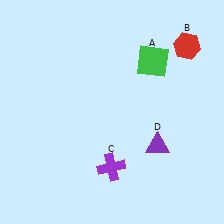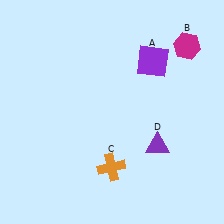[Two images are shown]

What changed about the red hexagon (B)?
In Image 1, B is red. In Image 2, it changed to magenta.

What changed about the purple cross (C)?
In Image 1, C is purple. In Image 2, it changed to orange.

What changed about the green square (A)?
In Image 1, A is green. In Image 2, it changed to purple.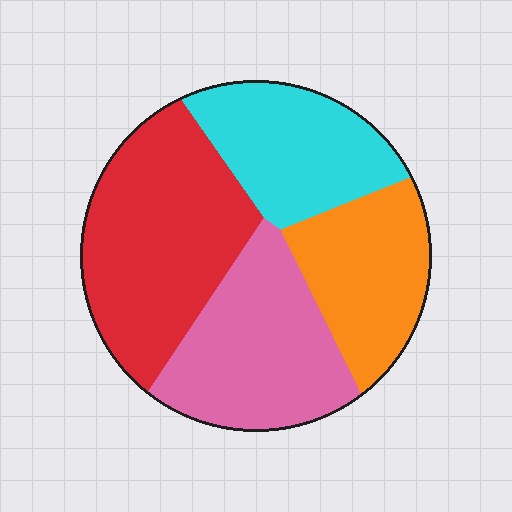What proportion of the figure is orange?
Orange takes up about one fifth (1/5) of the figure.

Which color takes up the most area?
Red, at roughly 35%.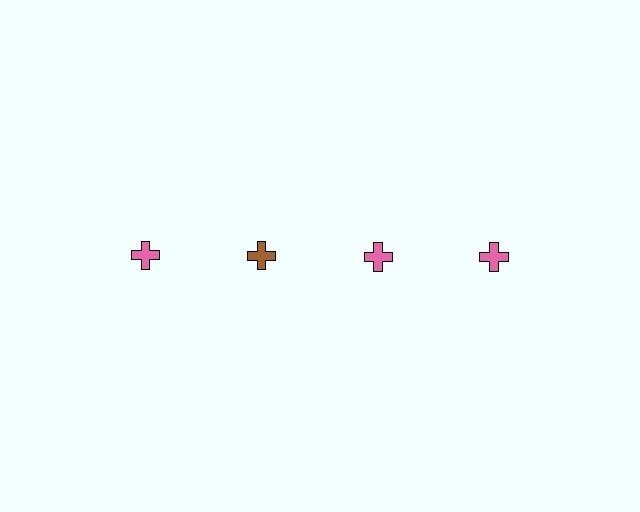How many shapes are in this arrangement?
There are 4 shapes arranged in a grid pattern.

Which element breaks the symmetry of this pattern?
The brown cross in the top row, second from left column breaks the symmetry. All other shapes are pink crosses.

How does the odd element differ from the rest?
It has a different color: brown instead of pink.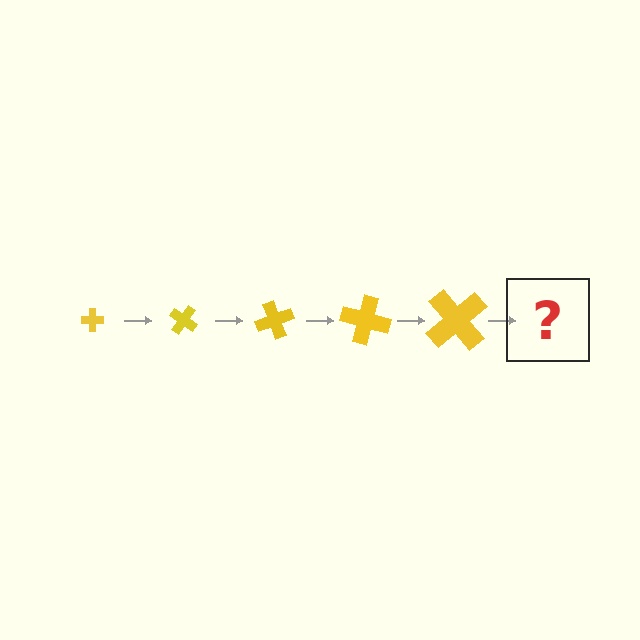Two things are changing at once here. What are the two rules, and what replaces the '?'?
The two rules are that the cross grows larger each step and it rotates 35 degrees each step. The '?' should be a cross, larger than the previous one and rotated 175 degrees from the start.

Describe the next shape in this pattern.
It should be a cross, larger than the previous one and rotated 175 degrees from the start.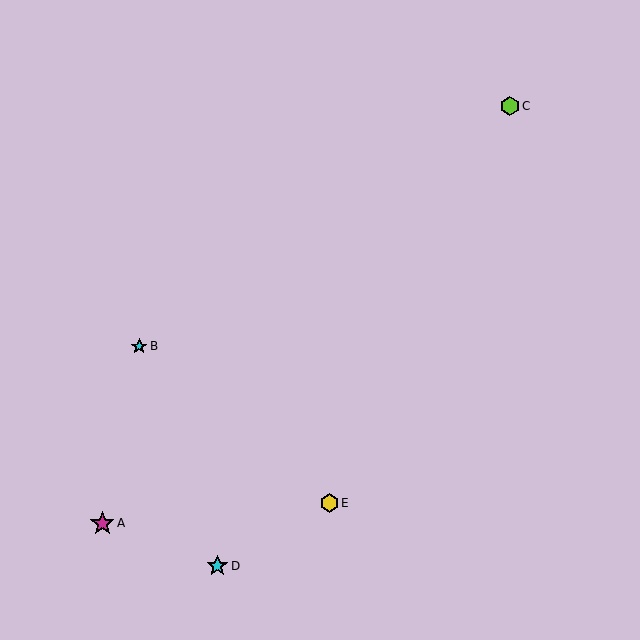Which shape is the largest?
The magenta star (labeled A) is the largest.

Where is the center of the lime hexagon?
The center of the lime hexagon is at (510, 106).